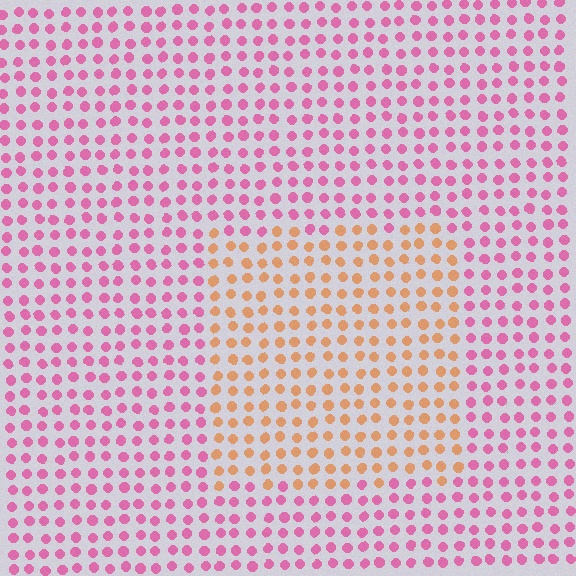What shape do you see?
I see a rectangle.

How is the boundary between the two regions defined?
The boundary is defined purely by a slight shift in hue (about 58 degrees). Spacing, size, and orientation are identical on both sides.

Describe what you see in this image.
The image is filled with small pink elements in a uniform arrangement. A rectangle-shaped region is visible where the elements are tinted to a slightly different hue, forming a subtle color boundary.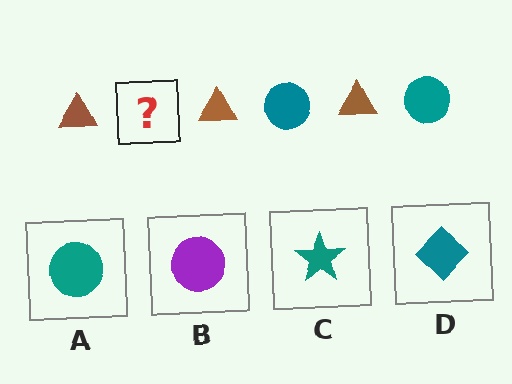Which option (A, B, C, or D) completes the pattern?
A.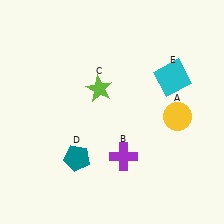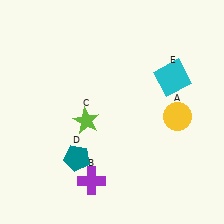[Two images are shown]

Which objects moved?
The objects that moved are: the purple cross (B), the lime star (C).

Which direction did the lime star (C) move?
The lime star (C) moved down.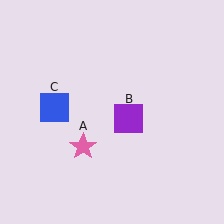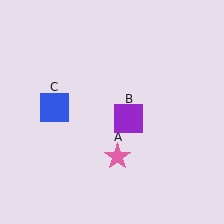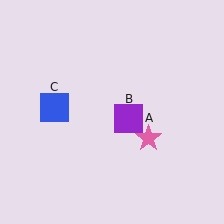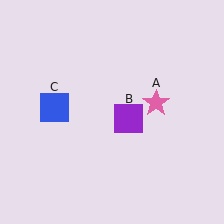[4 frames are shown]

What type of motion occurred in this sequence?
The pink star (object A) rotated counterclockwise around the center of the scene.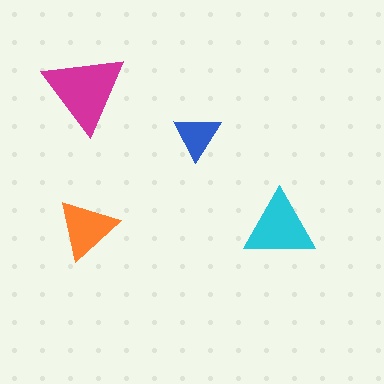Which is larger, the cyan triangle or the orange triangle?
The cyan one.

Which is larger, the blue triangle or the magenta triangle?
The magenta one.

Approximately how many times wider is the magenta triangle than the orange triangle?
About 1.5 times wider.